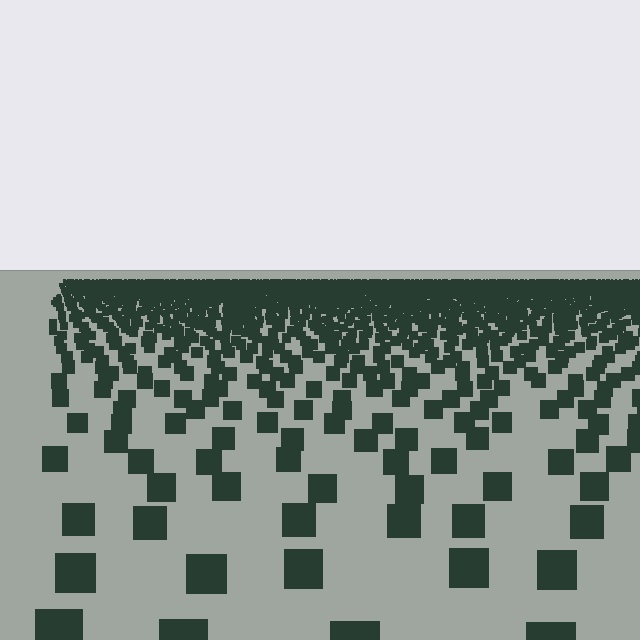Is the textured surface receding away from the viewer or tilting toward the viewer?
The surface is receding away from the viewer. Texture elements get smaller and denser toward the top.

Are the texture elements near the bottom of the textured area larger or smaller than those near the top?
Larger. Near the bottom, elements are closer to the viewer and appear at a bigger on-screen size.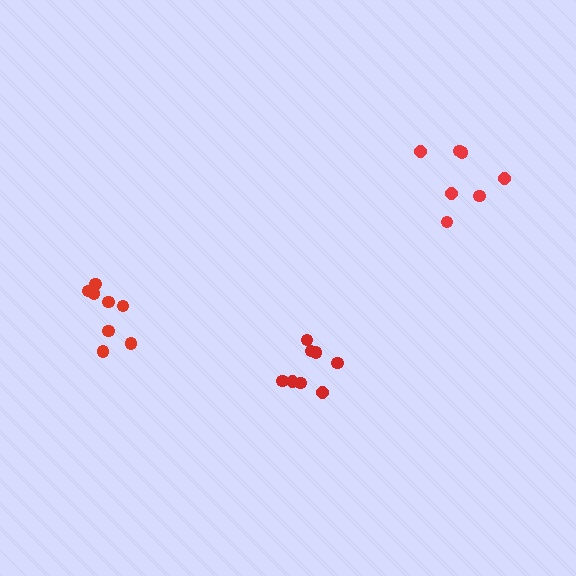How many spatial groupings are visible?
There are 3 spatial groupings.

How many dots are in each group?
Group 1: 8 dots, Group 2: 8 dots, Group 3: 7 dots (23 total).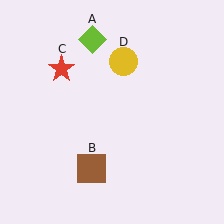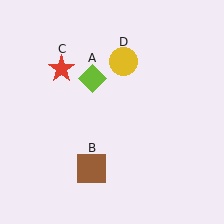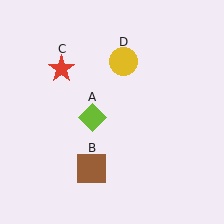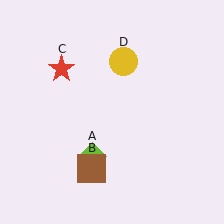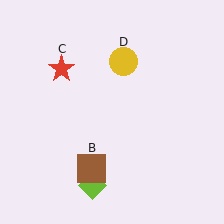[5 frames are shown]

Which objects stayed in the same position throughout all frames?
Brown square (object B) and red star (object C) and yellow circle (object D) remained stationary.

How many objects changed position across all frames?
1 object changed position: lime diamond (object A).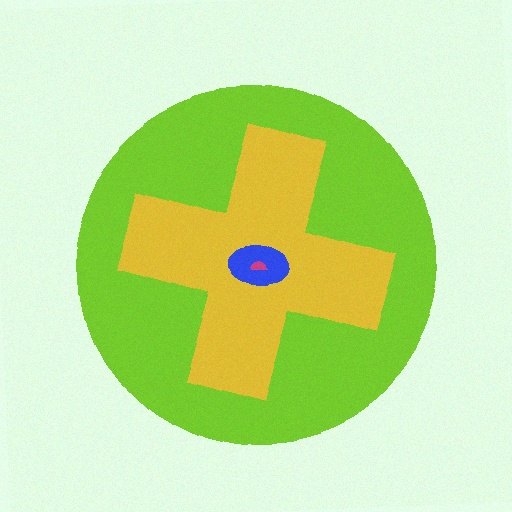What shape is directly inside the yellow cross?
The blue ellipse.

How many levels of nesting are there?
4.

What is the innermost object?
The magenta semicircle.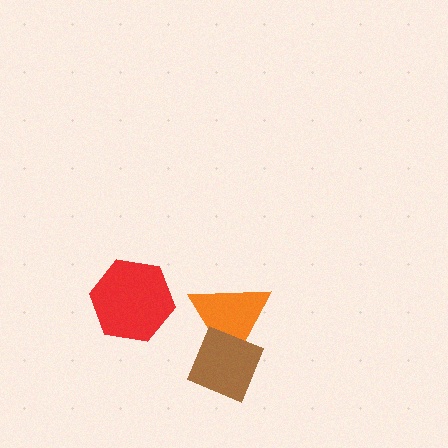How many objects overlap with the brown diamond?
1 object overlaps with the brown diamond.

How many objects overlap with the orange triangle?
1 object overlaps with the orange triangle.